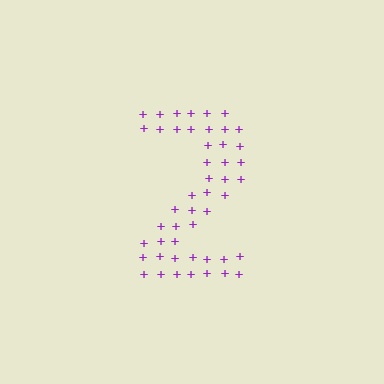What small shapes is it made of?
It is made of small plus signs.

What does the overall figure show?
The overall figure shows the digit 2.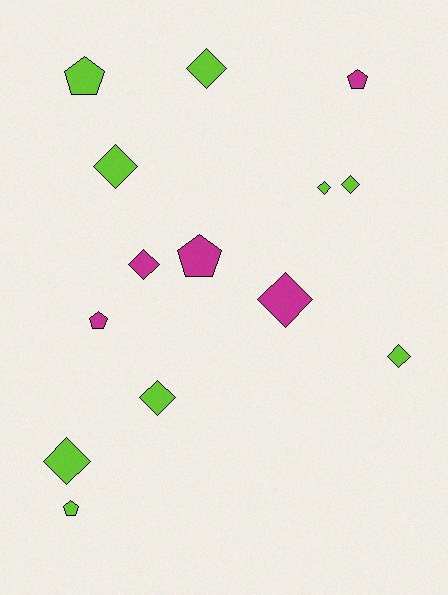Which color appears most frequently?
Lime, with 9 objects.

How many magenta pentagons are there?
There are 3 magenta pentagons.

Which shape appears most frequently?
Diamond, with 9 objects.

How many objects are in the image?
There are 14 objects.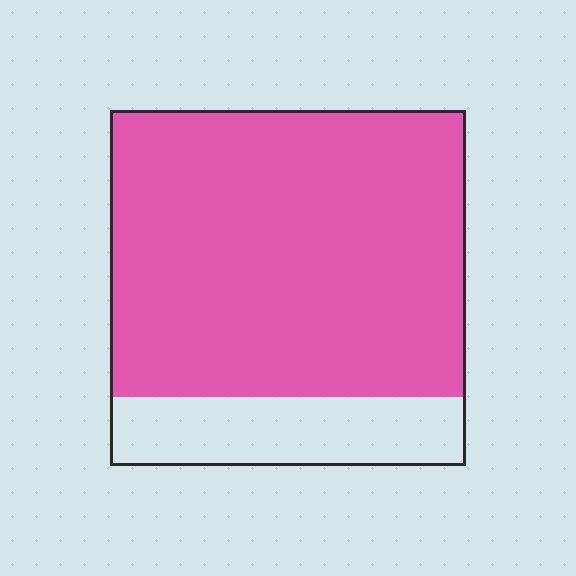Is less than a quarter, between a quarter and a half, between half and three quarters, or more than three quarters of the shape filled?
More than three quarters.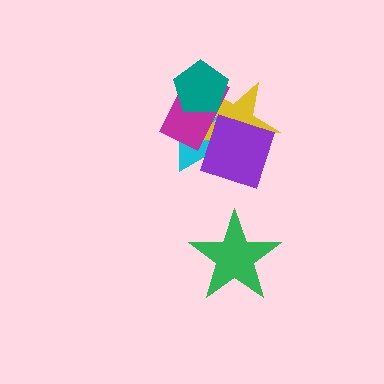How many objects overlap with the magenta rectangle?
4 objects overlap with the magenta rectangle.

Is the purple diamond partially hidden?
Yes, it is partially covered by another shape.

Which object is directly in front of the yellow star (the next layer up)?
The purple diamond is directly in front of the yellow star.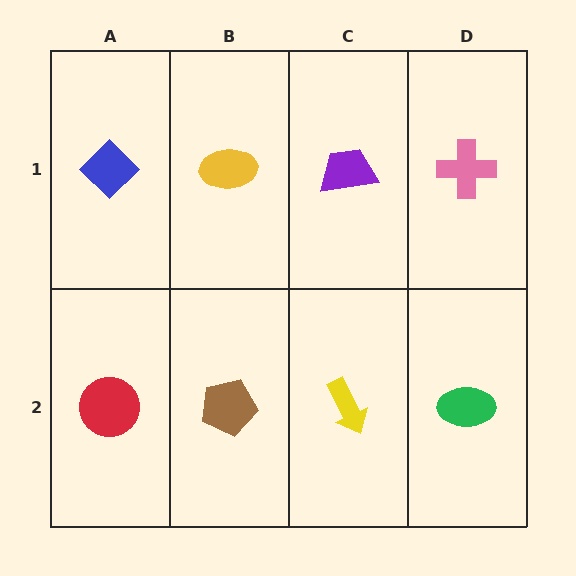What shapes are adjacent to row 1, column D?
A green ellipse (row 2, column D), a purple trapezoid (row 1, column C).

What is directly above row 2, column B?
A yellow ellipse.